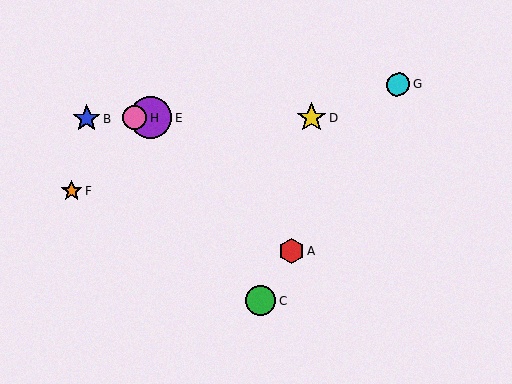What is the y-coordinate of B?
Object B is at y≈118.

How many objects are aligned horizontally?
4 objects (B, D, E, H) are aligned horizontally.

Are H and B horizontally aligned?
Yes, both are at y≈118.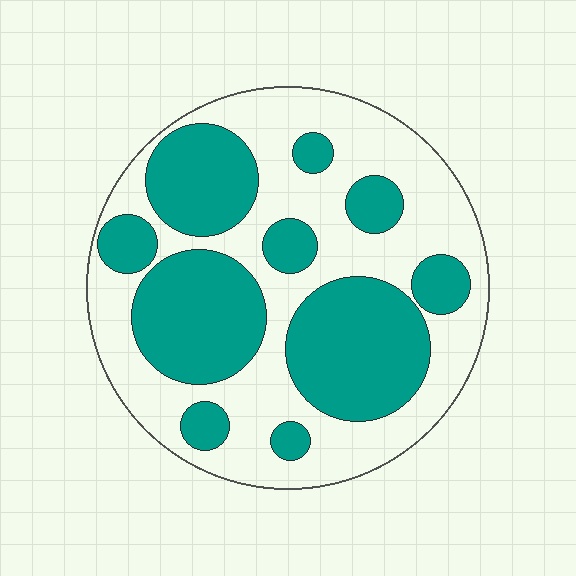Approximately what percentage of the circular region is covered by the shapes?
Approximately 45%.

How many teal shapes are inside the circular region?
10.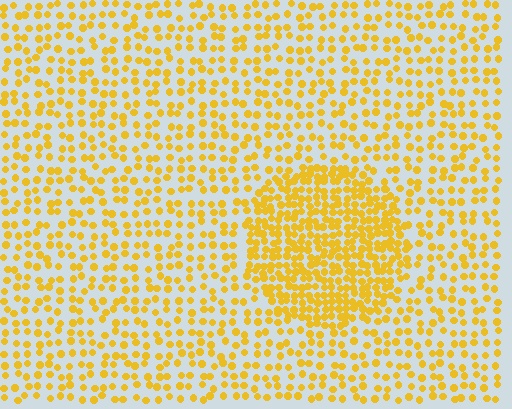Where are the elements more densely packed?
The elements are more densely packed inside the circle boundary.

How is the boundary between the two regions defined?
The boundary is defined by a change in element density (approximately 2.1x ratio). All elements are the same color, size, and shape.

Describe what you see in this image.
The image contains small yellow elements arranged at two different densities. A circle-shaped region is visible where the elements are more densely packed than the surrounding area.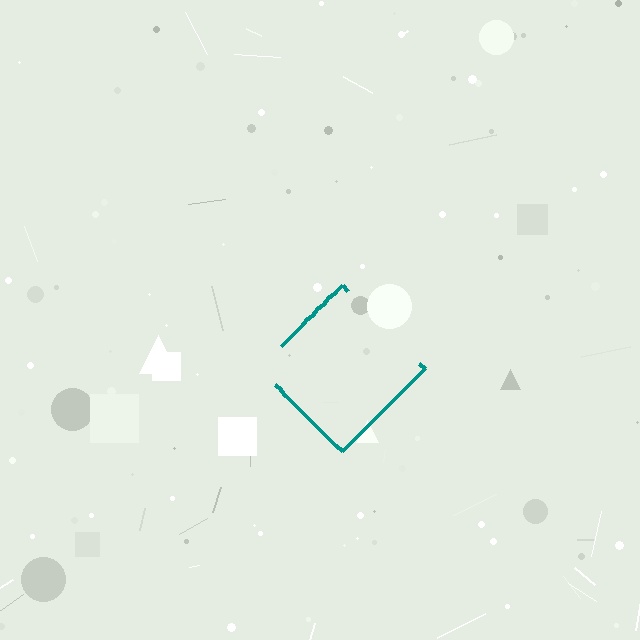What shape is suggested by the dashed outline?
The dashed outline suggests a diamond.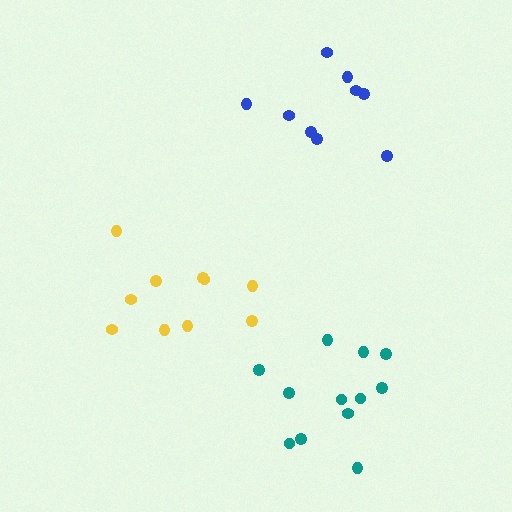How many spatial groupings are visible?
There are 3 spatial groupings.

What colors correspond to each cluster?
The clusters are colored: yellow, blue, teal.